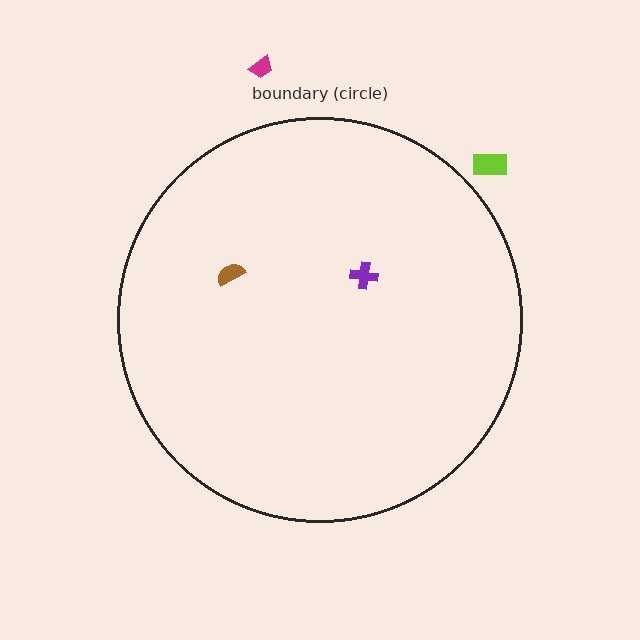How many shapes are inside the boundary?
2 inside, 2 outside.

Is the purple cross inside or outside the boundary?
Inside.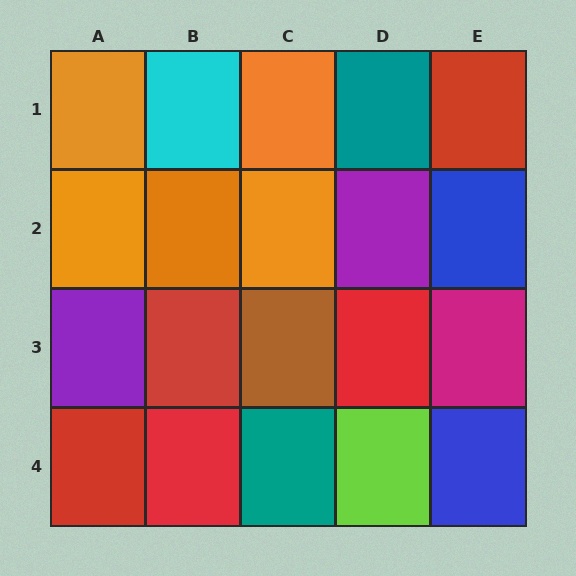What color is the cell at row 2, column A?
Orange.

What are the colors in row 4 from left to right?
Red, red, teal, lime, blue.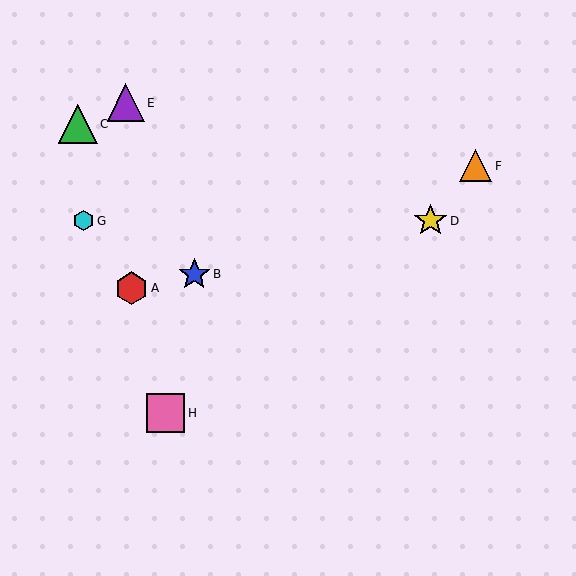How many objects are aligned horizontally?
2 objects (D, G) are aligned horizontally.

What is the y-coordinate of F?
Object F is at y≈165.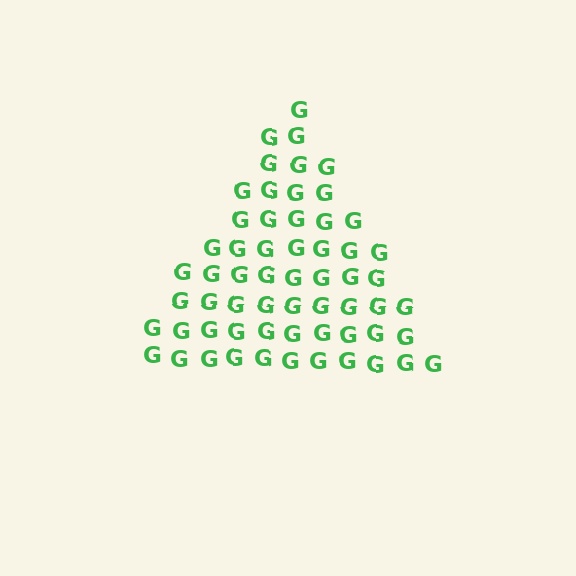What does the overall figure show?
The overall figure shows a triangle.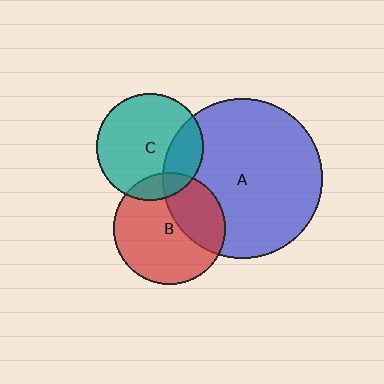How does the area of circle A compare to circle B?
Approximately 2.0 times.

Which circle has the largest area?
Circle A (blue).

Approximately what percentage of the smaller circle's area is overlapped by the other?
Approximately 15%.